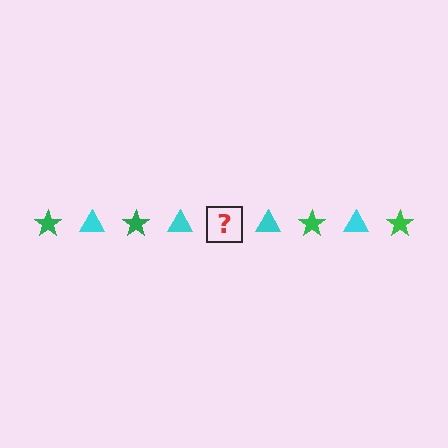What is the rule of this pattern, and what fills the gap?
The rule is that the pattern alternates between green star and cyan triangle. The gap should be filled with a green star.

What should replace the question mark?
The question mark should be replaced with a green star.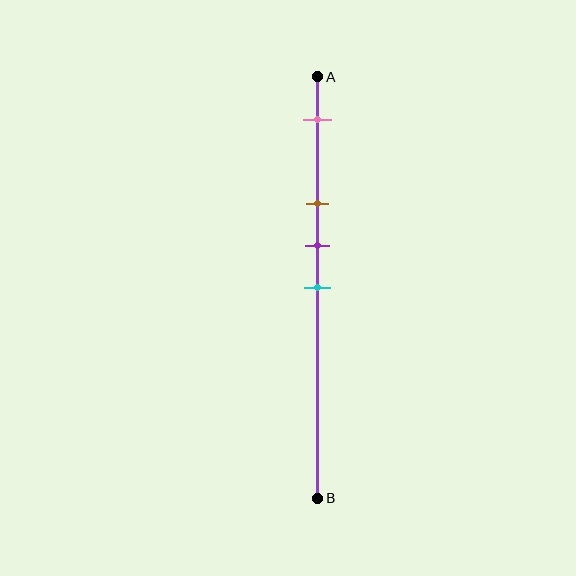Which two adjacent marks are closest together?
The purple and cyan marks are the closest adjacent pair.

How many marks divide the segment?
There are 4 marks dividing the segment.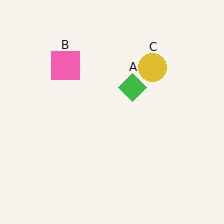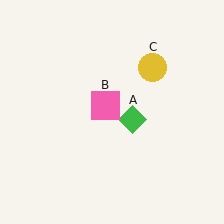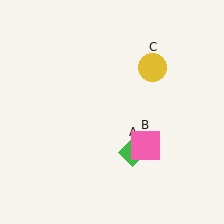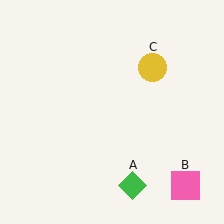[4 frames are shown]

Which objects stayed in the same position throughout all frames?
Yellow circle (object C) remained stationary.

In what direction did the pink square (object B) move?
The pink square (object B) moved down and to the right.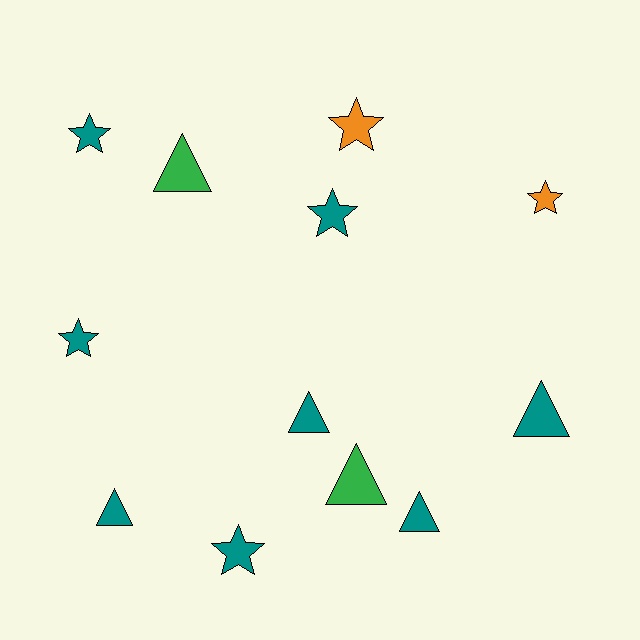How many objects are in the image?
There are 12 objects.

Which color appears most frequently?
Teal, with 8 objects.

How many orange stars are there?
There are 2 orange stars.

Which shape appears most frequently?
Star, with 6 objects.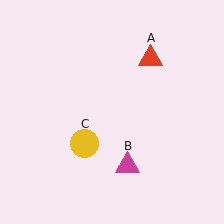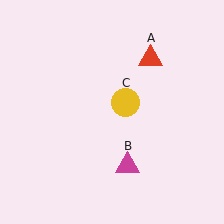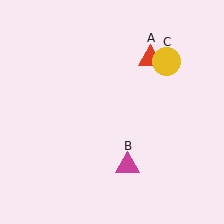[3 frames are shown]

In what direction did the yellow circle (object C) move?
The yellow circle (object C) moved up and to the right.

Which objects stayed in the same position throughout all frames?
Red triangle (object A) and magenta triangle (object B) remained stationary.